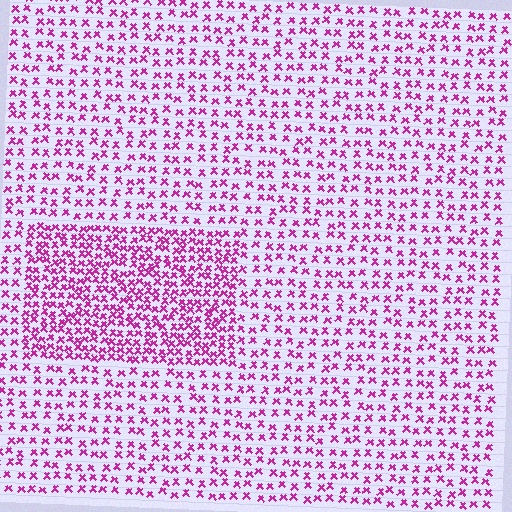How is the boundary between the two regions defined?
The boundary is defined by a change in element density (approximately 2.0x ratio). All elements are the same color, size, and shape.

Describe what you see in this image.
The image contains small magenta elements arranged at two different densities. A rectangle-shaped region is visible where the elements are more densely packed than the surrounding area.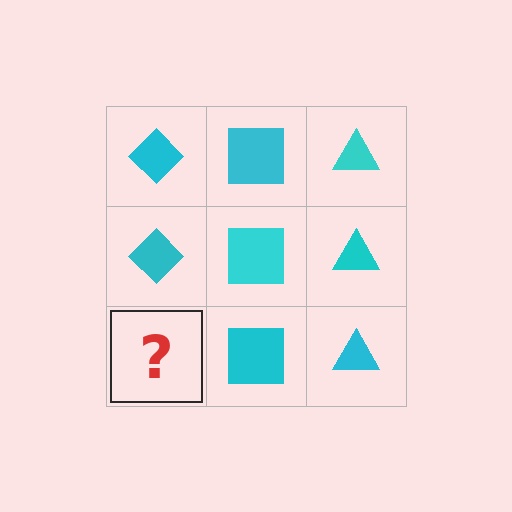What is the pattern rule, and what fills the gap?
The rule is that each column has a consistent shape. The gap should be filled with a cyan diamond.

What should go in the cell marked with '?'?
The missing cell should contain a cyan diamond.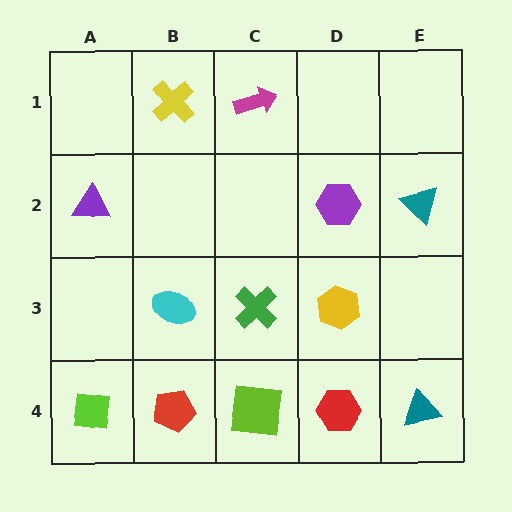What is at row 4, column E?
A teal triangle.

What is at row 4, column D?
A red hexagon.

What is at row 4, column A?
A lime square.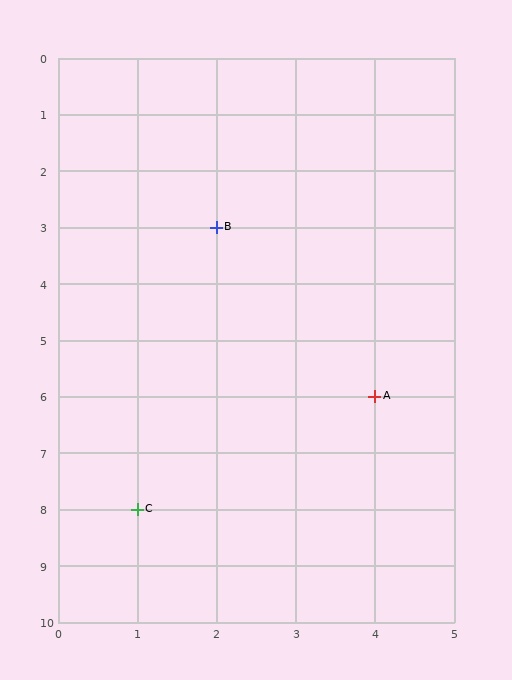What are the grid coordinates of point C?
Point C is at grid coordinates (1, 8).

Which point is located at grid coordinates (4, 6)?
Point A is at (4, 6).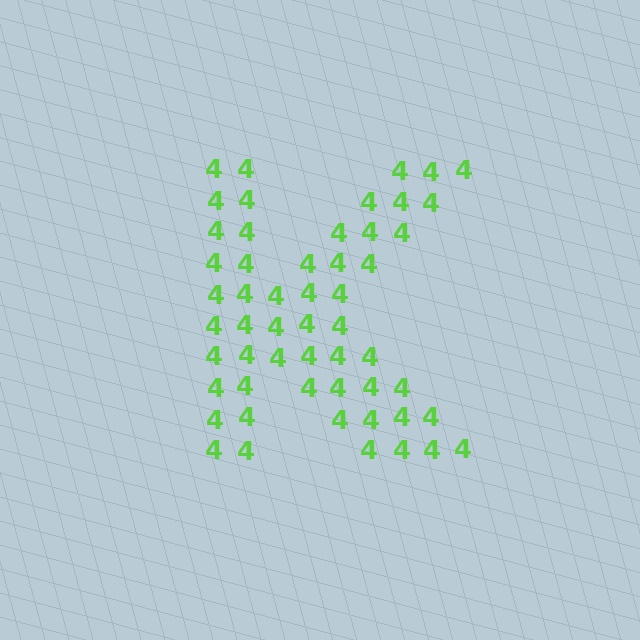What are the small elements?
The small elements are digit 4's.